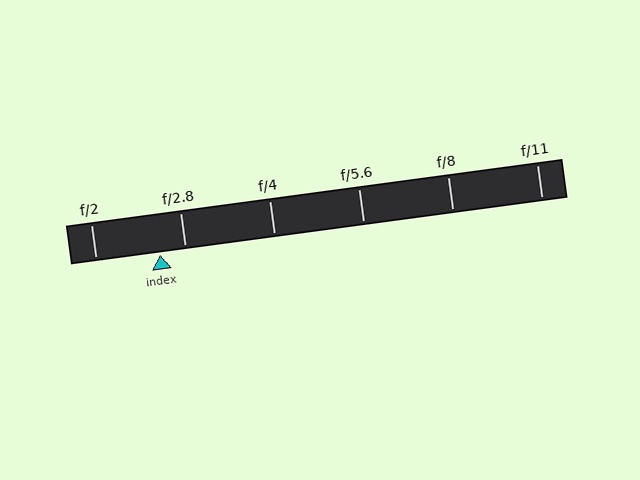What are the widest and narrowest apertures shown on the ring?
The widest aperture shown is f/2 and the narrowest is f/11.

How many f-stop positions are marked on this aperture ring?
There are 6 f-stop positions marked.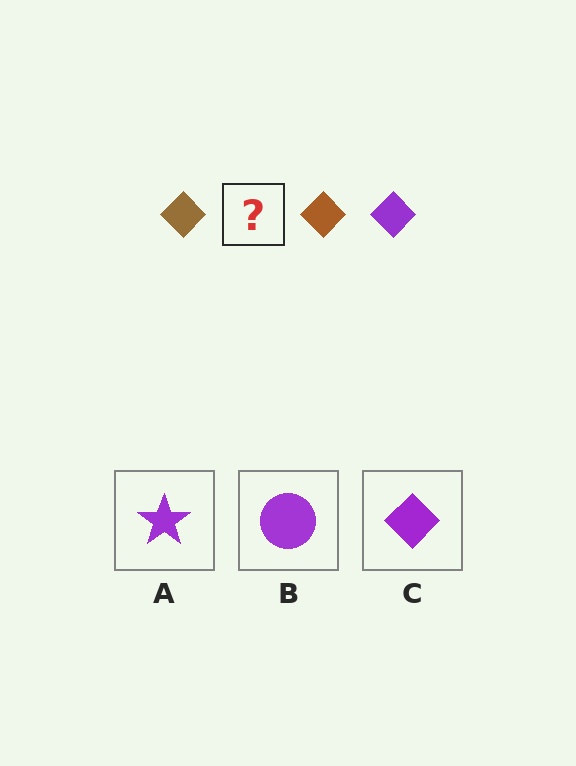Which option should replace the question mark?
Option C.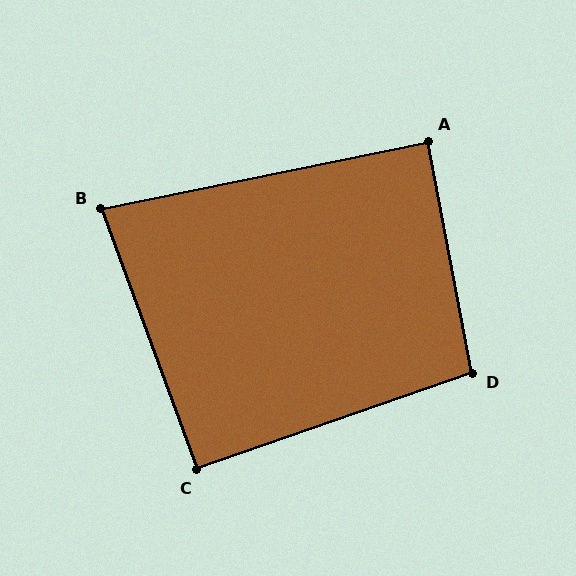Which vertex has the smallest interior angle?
B, at approximately 81 degrees.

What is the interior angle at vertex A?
Approximately 89 degrees (approximately right).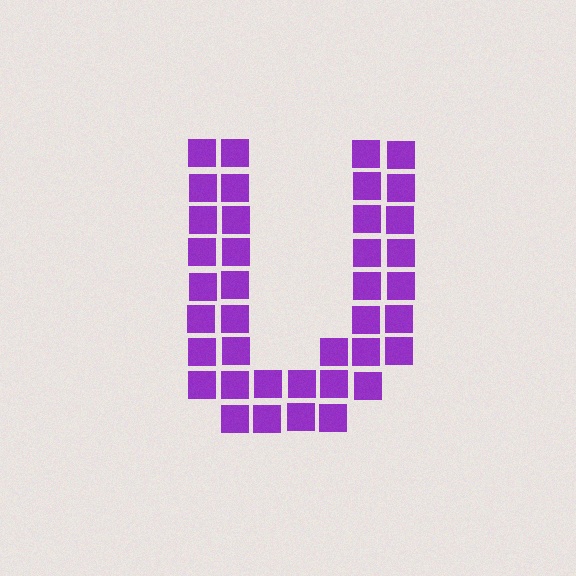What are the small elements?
The small elements are squares.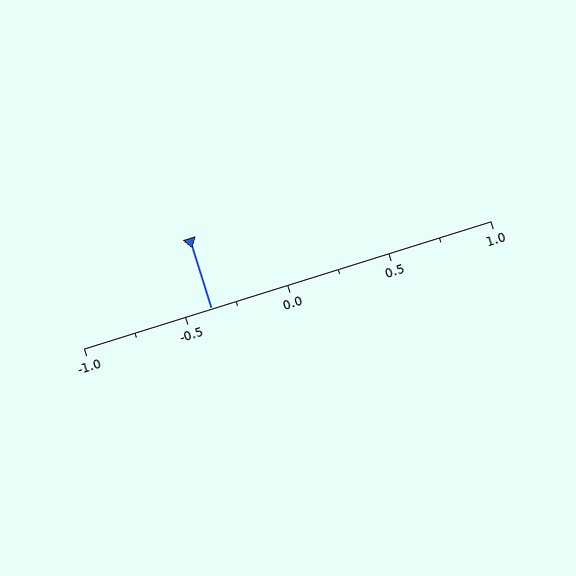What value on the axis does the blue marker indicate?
The marker indicates approximately -0.38.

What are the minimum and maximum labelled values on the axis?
The axis runs from -1.0 to 1.0.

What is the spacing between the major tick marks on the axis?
The major ticks are spaced 0.5 apart.